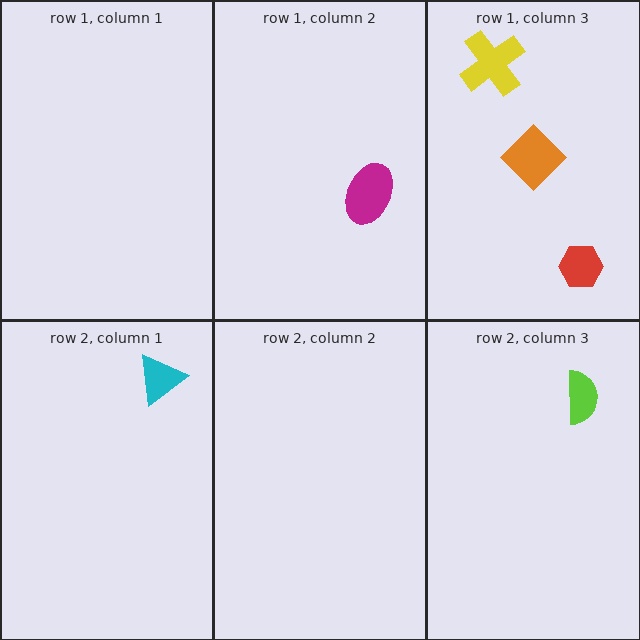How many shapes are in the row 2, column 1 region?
1.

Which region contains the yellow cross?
The row 1, column 3 region.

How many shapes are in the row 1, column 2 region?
1.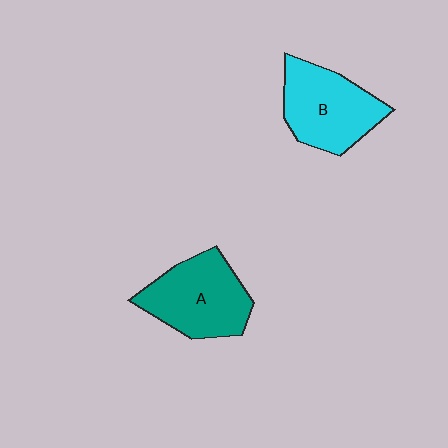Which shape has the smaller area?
Shape B (cyan).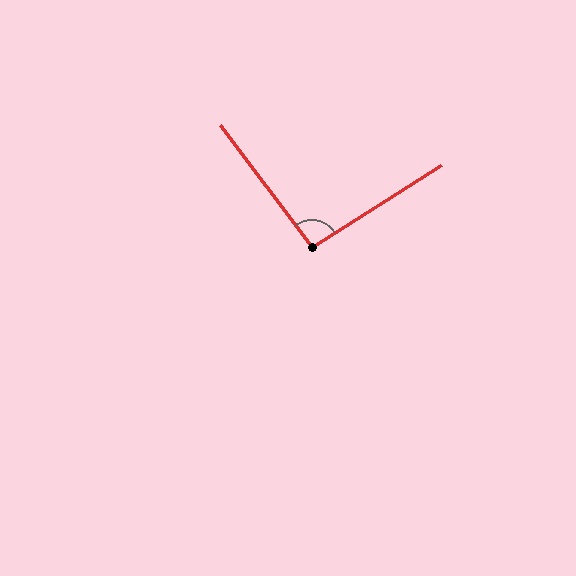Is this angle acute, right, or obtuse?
It is approximately a right angle.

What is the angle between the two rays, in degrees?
Approximately 95 degrees.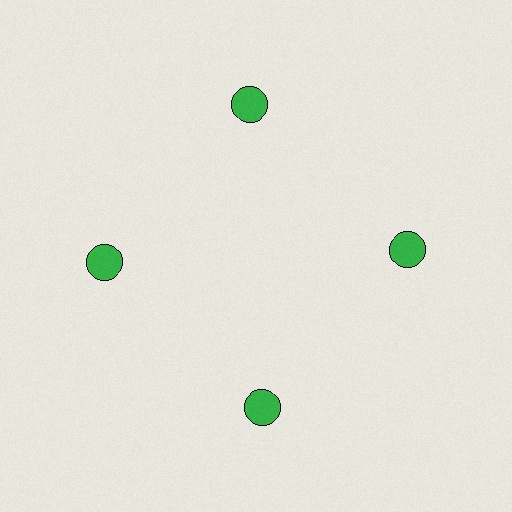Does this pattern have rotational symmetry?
Yes, this pattern has 4-fold rotational symmetry. It looks the same after rotating 90 degrees around the center.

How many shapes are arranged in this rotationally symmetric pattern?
There are 4 shapes, arranged in 4 groups of 1.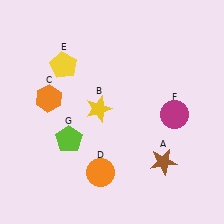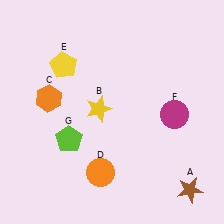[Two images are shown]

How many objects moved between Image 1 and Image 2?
1 object moved between the two images.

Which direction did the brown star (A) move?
The brown star (A) moved down.